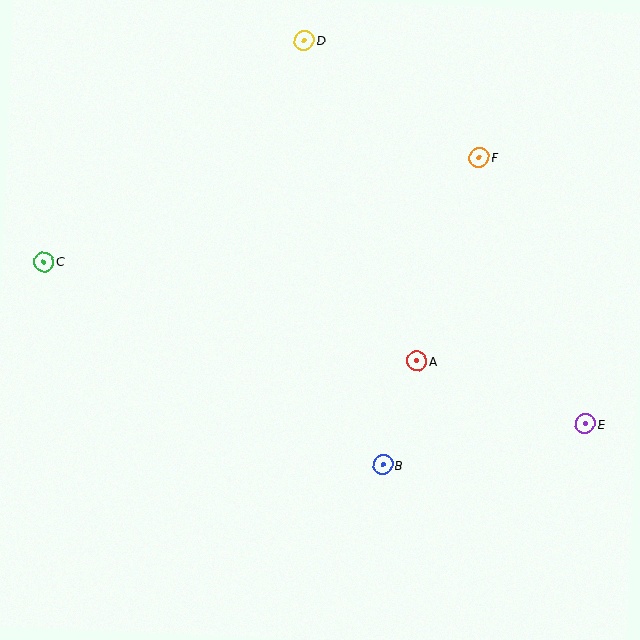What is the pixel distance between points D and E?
The distance between D and E is 476 pixels.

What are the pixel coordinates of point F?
Point F is at (479, 157).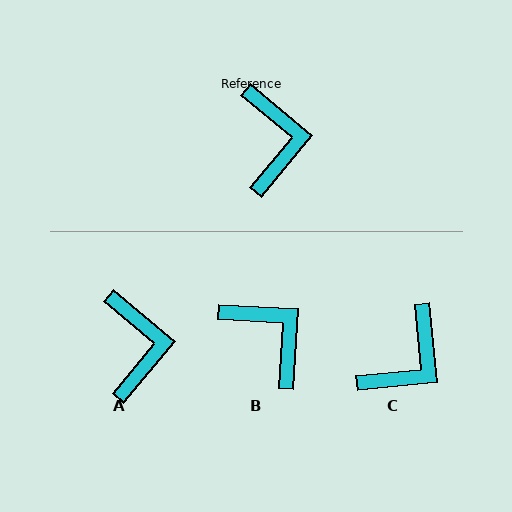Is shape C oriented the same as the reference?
No, it is off by about 45 degrees.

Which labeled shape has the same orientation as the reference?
A.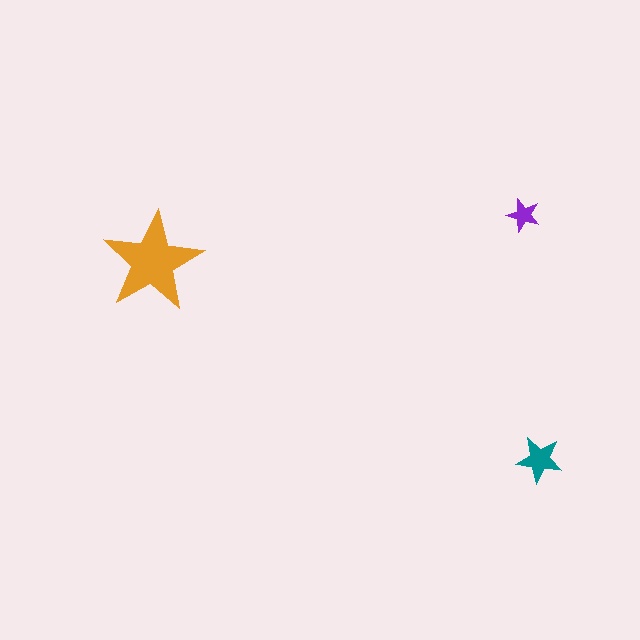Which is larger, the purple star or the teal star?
The teal one.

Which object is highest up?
The purple star is topmost.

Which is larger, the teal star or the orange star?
The orange one.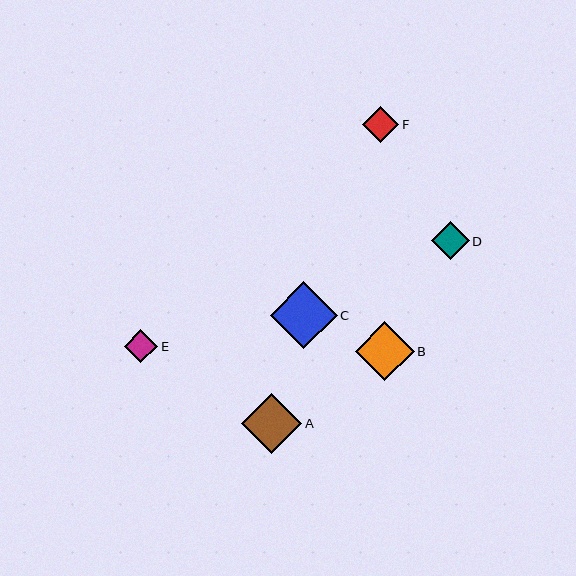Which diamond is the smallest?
Diamond E is the smallest with a size of approximately 34 pixels.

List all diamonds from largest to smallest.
From largest to smallest: C, A, B, D, F, E.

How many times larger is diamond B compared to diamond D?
Diamond B is approximately 1.6 times the size of diamond D.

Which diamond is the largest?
Diamond C is the largest with a size of approximately 67 pixels.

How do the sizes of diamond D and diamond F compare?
Diamond D and diamond F are approximately the same size.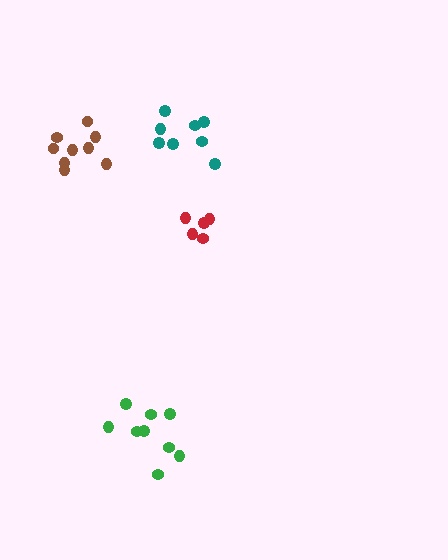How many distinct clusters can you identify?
There are 4 distinct clusters.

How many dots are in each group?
Group 1: 5 dots, Group 2: 9 dots, Group 3: 8 dots, Group 4: 9 dots (31 total).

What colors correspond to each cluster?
The clusters are colored: red, green, teal, brown.